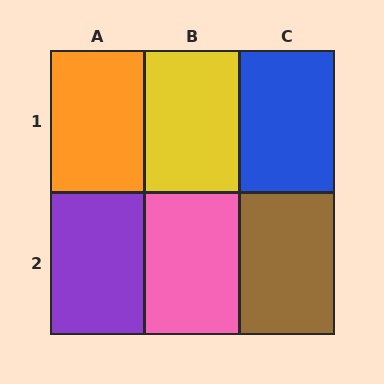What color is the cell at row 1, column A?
Orange.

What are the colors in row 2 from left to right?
Purple, pink, brown.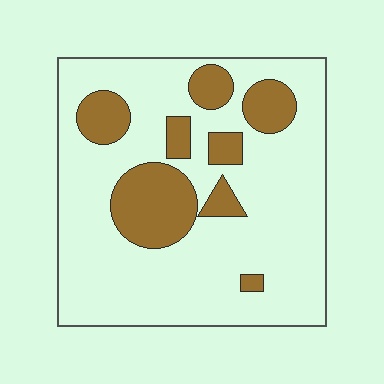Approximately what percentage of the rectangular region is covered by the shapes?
Approximately 20%.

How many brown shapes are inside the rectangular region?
8.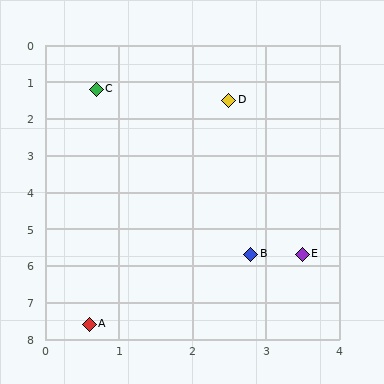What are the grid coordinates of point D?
Point D is at approximately (2.5, 1.5).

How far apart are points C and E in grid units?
Points C and E are about 5.3 grid units apart.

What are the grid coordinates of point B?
Point B is at approximately (2.8, 5.7).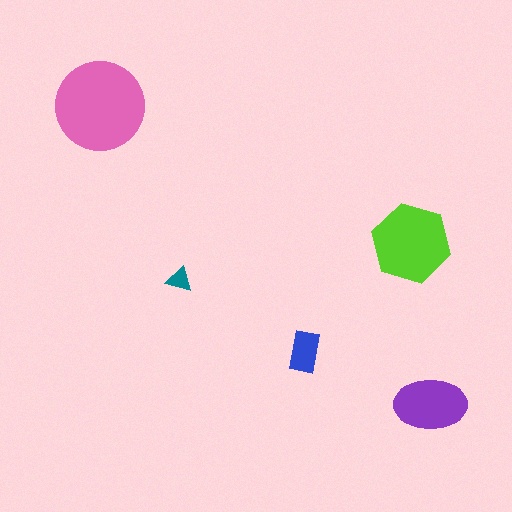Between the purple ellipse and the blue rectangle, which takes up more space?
The purple ellipse.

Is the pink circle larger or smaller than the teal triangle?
Larger.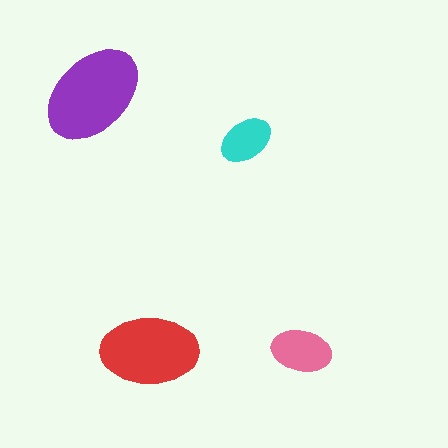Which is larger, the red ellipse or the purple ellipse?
The purple one.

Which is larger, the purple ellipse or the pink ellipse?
The purple one.